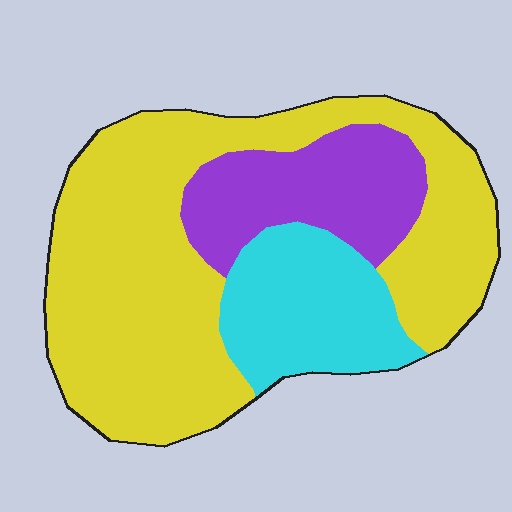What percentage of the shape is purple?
Purple covers about 20% of the shape.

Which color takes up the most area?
Yellow, at roughly 60%.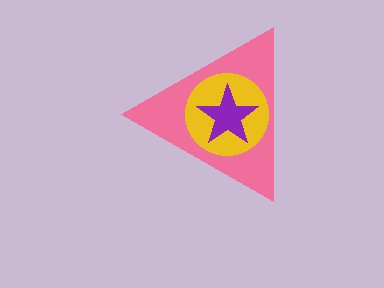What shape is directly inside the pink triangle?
The yellow circle.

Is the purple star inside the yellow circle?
Yes.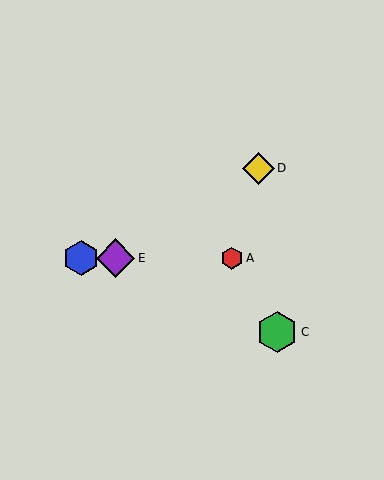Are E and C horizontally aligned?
No, E is at y≈258 and C is at y≈332.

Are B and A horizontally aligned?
Yes, both are at y≈258.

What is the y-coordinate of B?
Object B is at y≈258.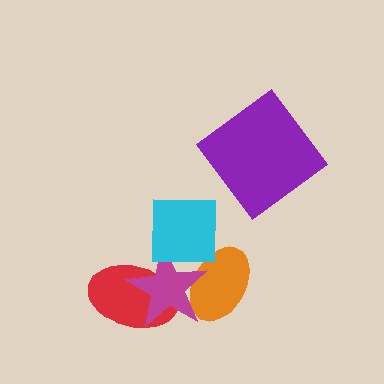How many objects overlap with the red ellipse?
1 object overlaps with the red ellipse.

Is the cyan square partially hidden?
No, no other shape covers it.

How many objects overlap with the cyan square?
2 objects overlap with the cyan square.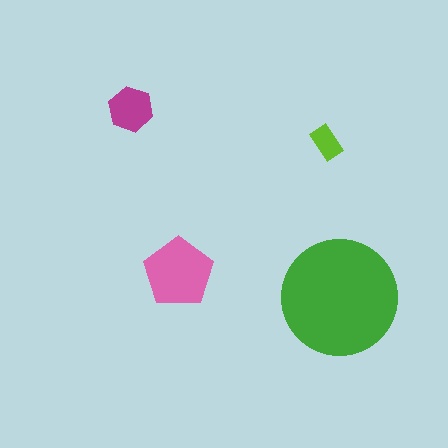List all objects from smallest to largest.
The lime rectangle, the magenta hexagon, the pink pentagon, the green circle.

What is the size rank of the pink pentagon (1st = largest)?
2nd.